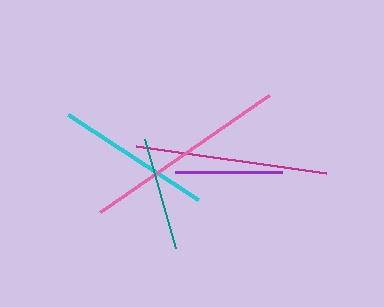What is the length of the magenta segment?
The magenta segment is approximately 192 pixels long.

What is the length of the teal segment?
The teal segment is approximately 113 pixels long.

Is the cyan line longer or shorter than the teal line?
The cyan line is longer than the teal line.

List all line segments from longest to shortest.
From longest to shortest: pink, magenta, cyan, teal, purple.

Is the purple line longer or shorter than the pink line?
The pink line is longer than the purple line.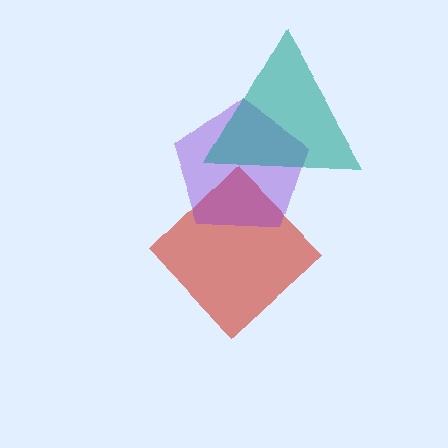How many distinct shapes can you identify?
There are 3 distinct shapes: a red diamond, a purple pentagon, a teal triangle.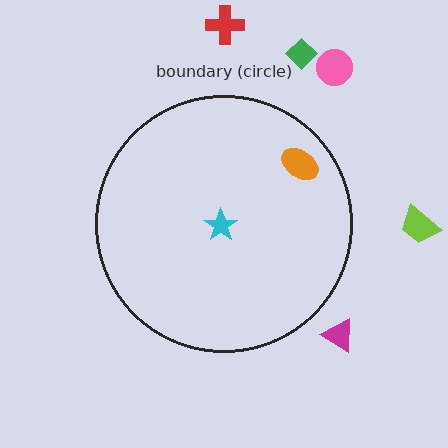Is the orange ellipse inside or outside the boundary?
Inside.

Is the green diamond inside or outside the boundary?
Outside.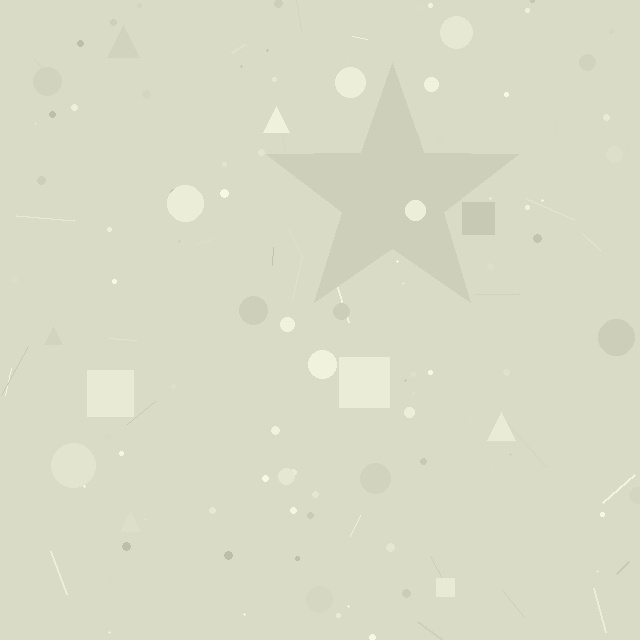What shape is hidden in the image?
A star is hidden in the image.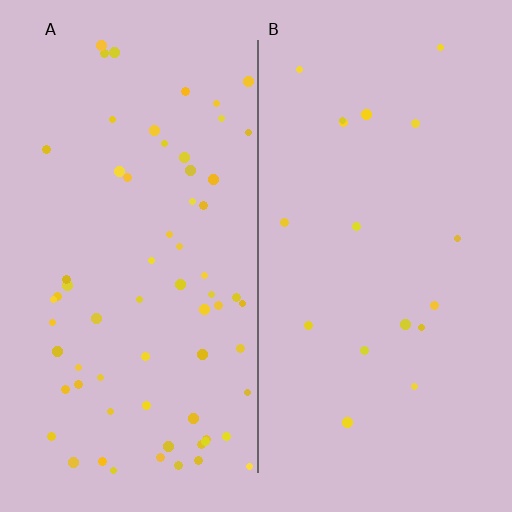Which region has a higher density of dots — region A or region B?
A (the left).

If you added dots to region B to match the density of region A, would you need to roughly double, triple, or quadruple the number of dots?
Approximately quadruple.